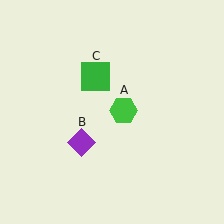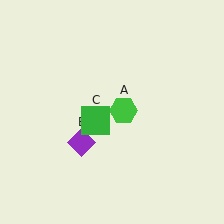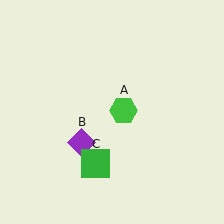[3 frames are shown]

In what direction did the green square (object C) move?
The green square (object C) moved down.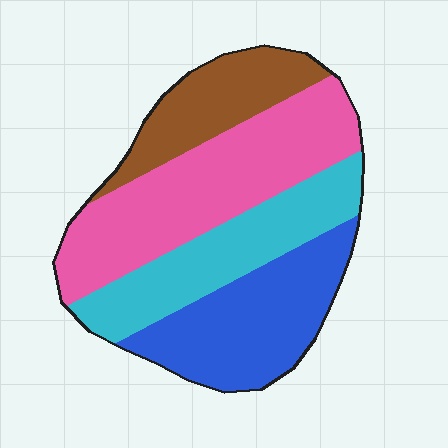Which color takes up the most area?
Pink, at roughly 35%.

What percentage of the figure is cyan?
Cyan takes up about one quarter (1/4) of the figure.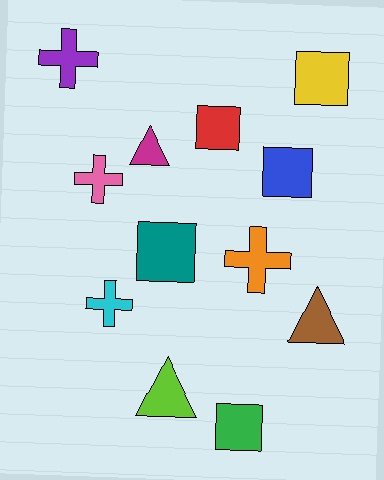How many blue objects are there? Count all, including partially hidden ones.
There is 1 blue object.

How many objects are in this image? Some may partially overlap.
There are 12 objects.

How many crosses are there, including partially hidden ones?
There are 4 crosses.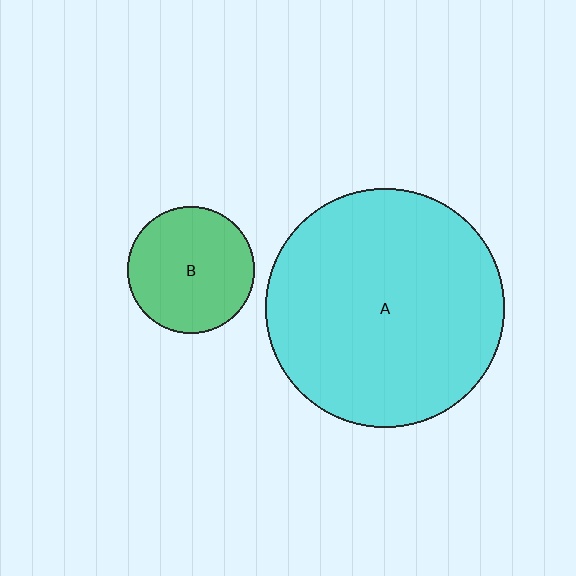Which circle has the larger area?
Circle A (cyan).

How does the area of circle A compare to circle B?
Approximately 3.6 times.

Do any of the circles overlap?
No, none of the circles overlap.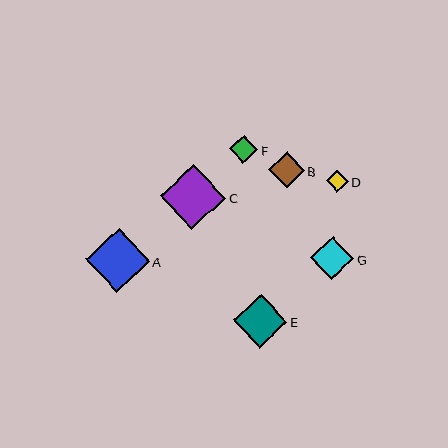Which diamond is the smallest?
Diamond D is the smallest with a size of approximately 21 pixels.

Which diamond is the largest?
Diamond C is the largest with a size of approximately 65 pixels.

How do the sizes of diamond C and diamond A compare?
Diamond C and diamond A are approximately the same size.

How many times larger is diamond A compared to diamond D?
Diamond A is approximately 3.0 times the size of diamond D.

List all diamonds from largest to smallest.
From largest to smallest: C, A, E, G, B, F, D.